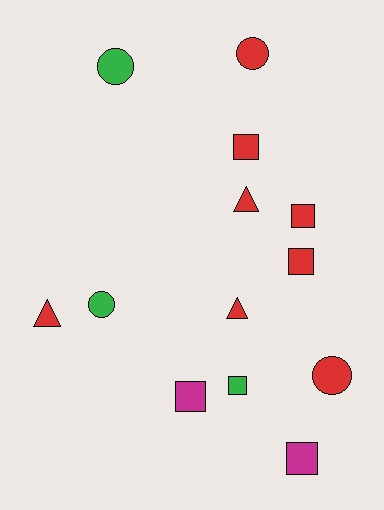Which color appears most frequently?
Red, with 8 objects.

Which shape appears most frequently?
Square, with 6 objects.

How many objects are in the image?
There are 13 objects.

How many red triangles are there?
There are 3 red triangles.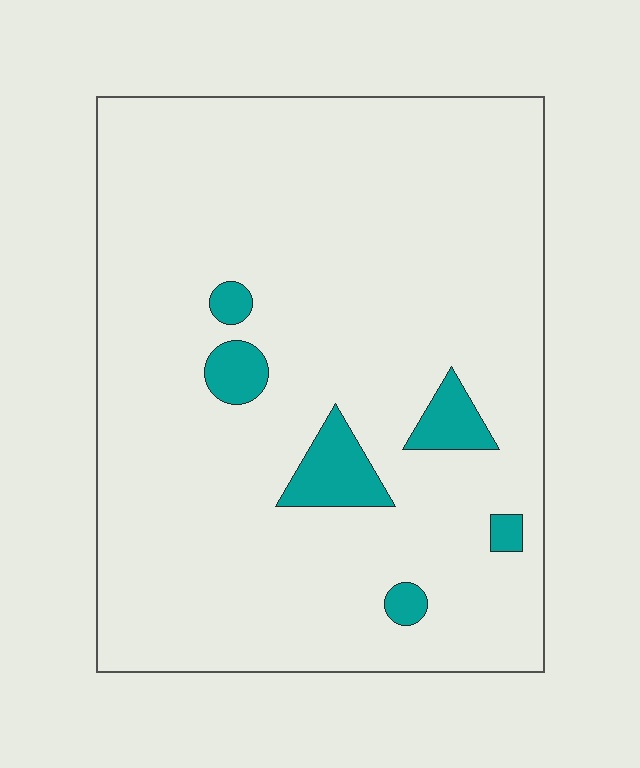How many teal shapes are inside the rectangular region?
6.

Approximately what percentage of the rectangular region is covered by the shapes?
Approximately 5%.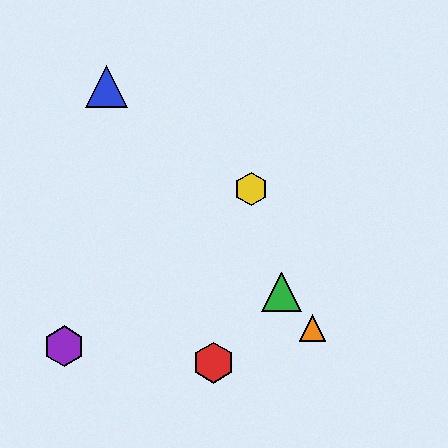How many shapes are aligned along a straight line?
3 shapes (the blue triangle, the green triangle, the orange triangle) are aligned along a straight line.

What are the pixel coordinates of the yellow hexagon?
The yellow hexagon is at (251, 189).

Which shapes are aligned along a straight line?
The blue triangle, the green triangle, the orange triangle are aligned along a straight line.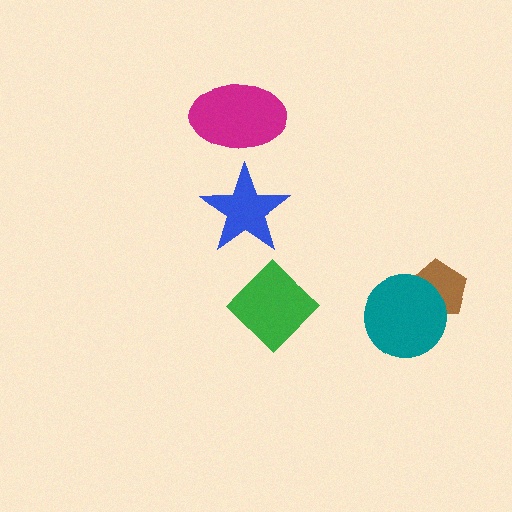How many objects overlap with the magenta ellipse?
0 objects overlap with the magenta ellipse.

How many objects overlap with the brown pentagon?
1 object overlaps with the brown pentagon.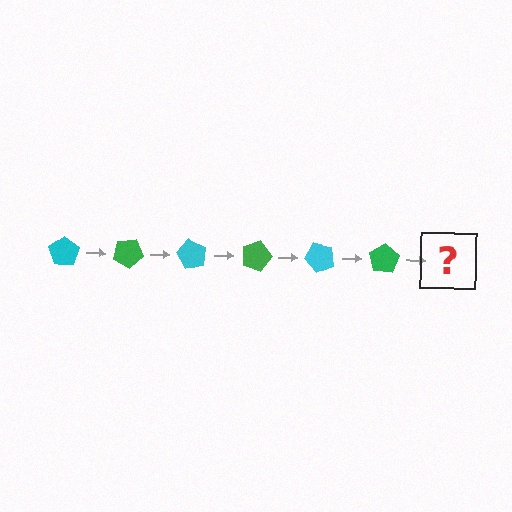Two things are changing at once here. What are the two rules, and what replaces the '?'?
The two rules are that it rotates 30 degrees each step and the color cycles through cyan and green. The '?' should be a cyan pentagon, rotated 180 degrees from the start.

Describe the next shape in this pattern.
It should be a cyan pentagon, rotated 180 degrees from the start.